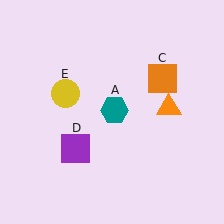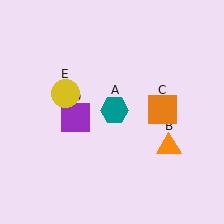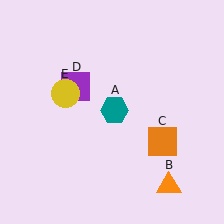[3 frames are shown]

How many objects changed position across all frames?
3 objects changed position: orange triangle (object B), orange square (object C), purple square (object D).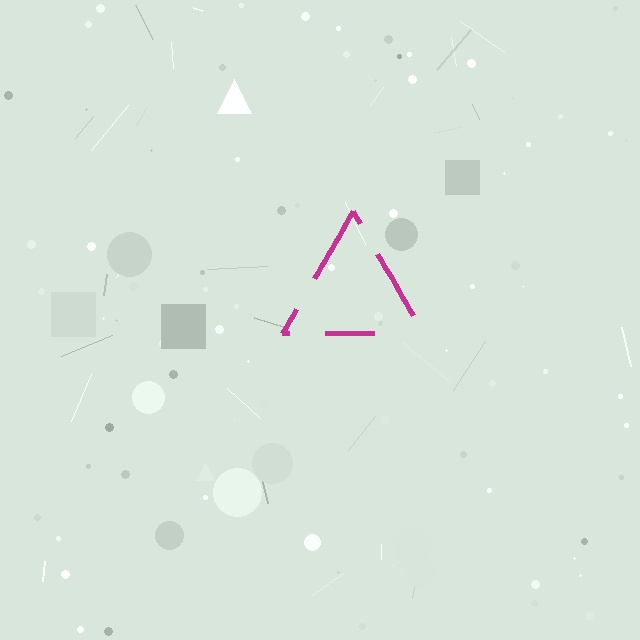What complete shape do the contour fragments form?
The contour fragments form a triangle.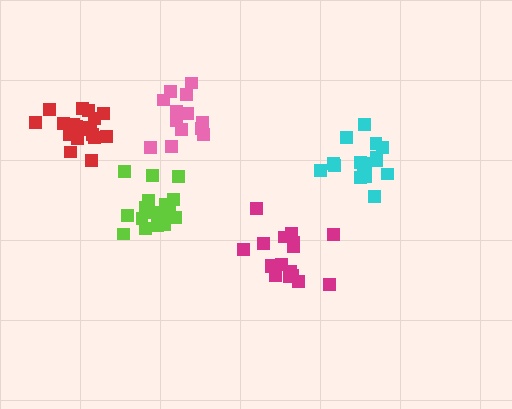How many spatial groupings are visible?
There are 5 spatial groupings.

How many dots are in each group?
Group 1: 19 dots, Group 2: 17 dots, Group 3: 13 dots, Group 4: 16 dots, Group 5: 18 dots (83 total).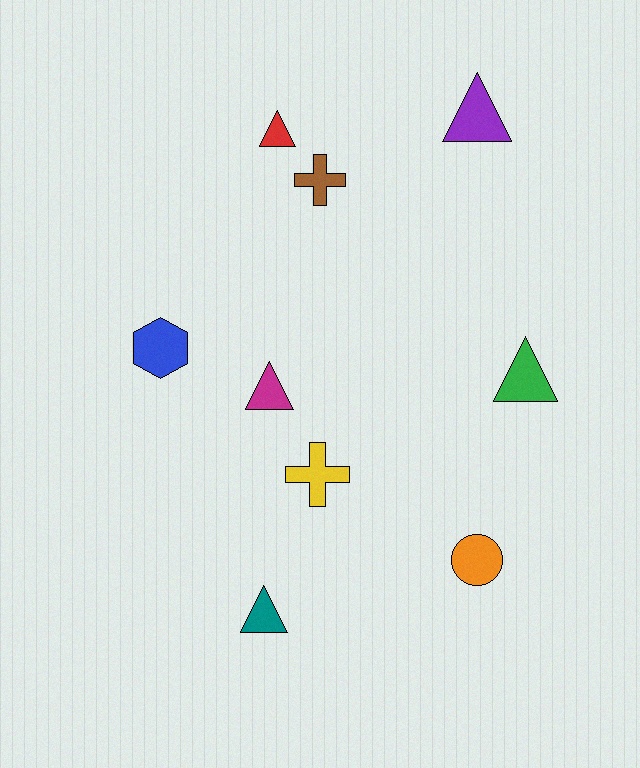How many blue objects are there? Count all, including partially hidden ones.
There is 1 blue object.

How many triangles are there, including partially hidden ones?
There are 5 triangles.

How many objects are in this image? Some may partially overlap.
There are 9 objects.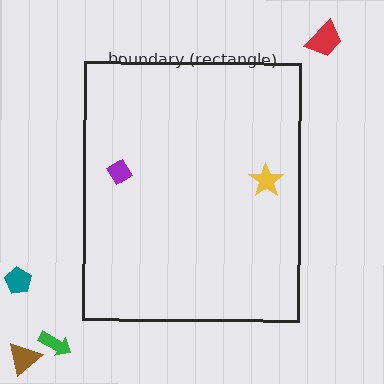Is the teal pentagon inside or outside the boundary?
Outside.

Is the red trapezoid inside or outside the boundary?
Outside.